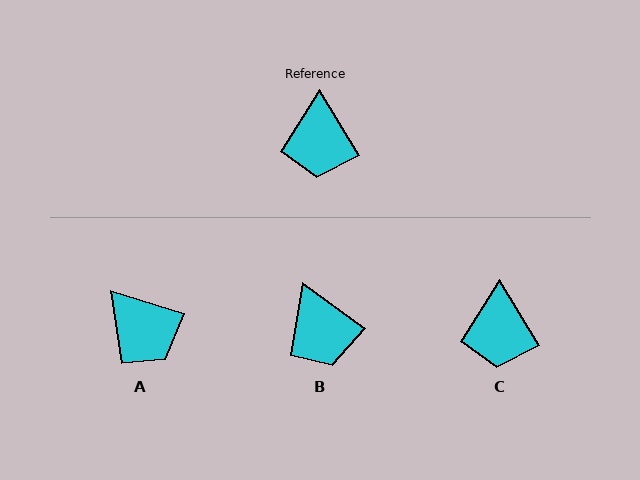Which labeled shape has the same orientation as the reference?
C.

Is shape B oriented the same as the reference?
No, it is off by about 22 degrees.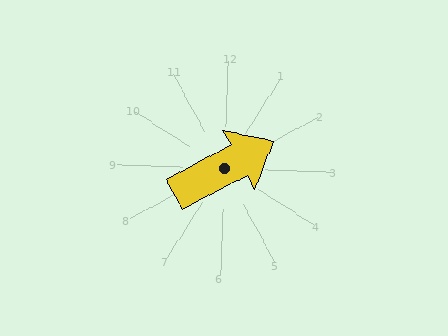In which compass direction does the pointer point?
Northeast.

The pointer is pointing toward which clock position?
Roughly 2 o'clock.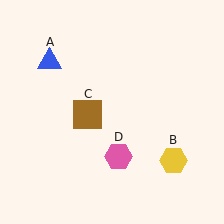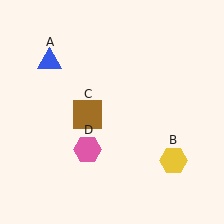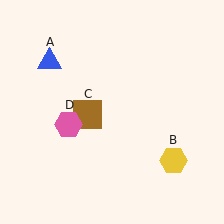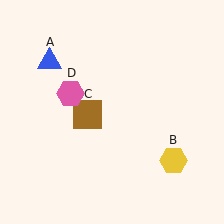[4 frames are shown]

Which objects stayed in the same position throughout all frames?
Blue triangle (object A) and yellow hexagon (object B) and brown square (object C) remained stationary.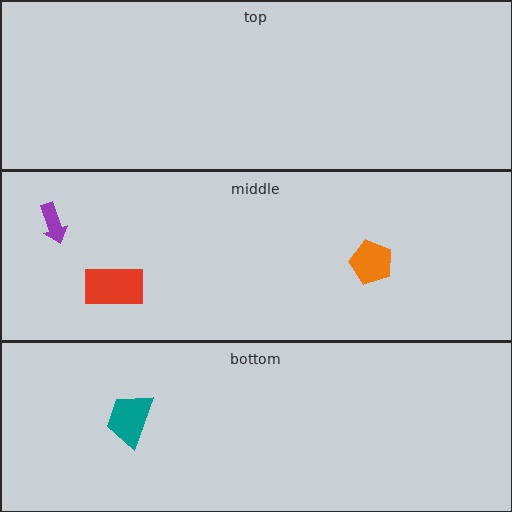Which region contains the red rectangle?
The middle region.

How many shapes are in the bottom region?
1.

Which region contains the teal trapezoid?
The bottom region.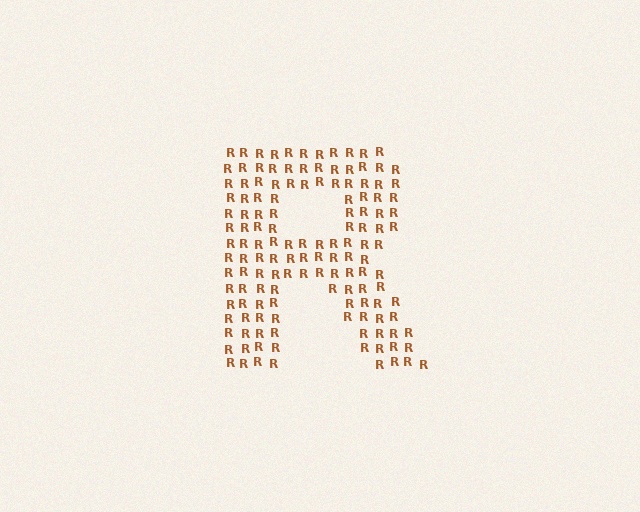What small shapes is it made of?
It is made of small letter R's.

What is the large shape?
The large shape is the letter R.